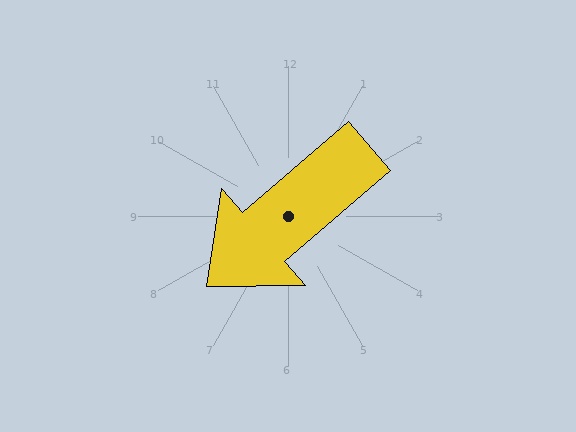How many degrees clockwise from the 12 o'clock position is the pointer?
Approximately 229 degrees.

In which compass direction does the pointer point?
Southwest.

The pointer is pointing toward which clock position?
Roughly 8 o'clock.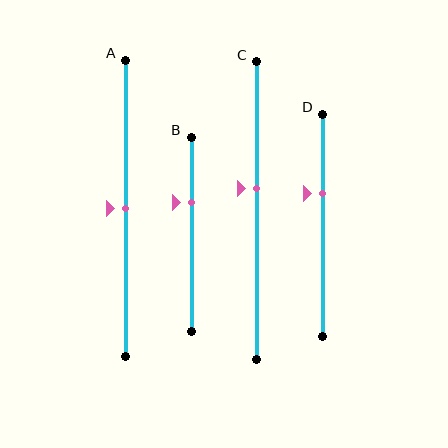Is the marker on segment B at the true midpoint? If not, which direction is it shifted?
No, the marker on segment B is shifted upward by about 17% of the segment length.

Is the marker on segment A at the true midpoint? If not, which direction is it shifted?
Yes, the marker on segment A is at the true midpoint.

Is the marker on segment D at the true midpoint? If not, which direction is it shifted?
No, the marker on segment D is shifted upward by about 15% of the segment length.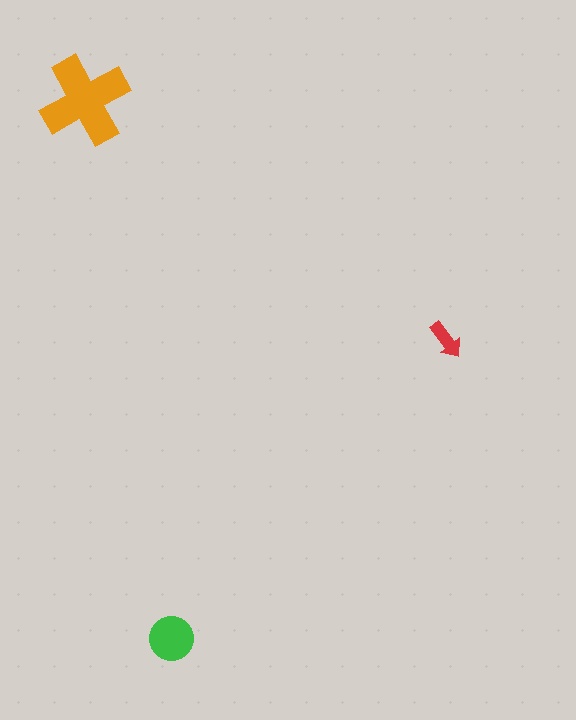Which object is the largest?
The orange cross.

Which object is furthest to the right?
The red arrow is rightmost.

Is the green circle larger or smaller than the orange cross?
Smaller.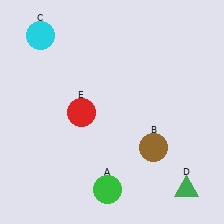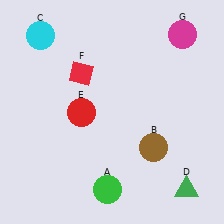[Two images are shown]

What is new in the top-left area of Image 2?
A red diamond (F) was added in the top-left area of Image 2.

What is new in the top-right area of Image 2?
A magenta circle (G) was added in the top-right area of Image 2.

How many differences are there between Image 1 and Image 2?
There are 2 differences between the two images.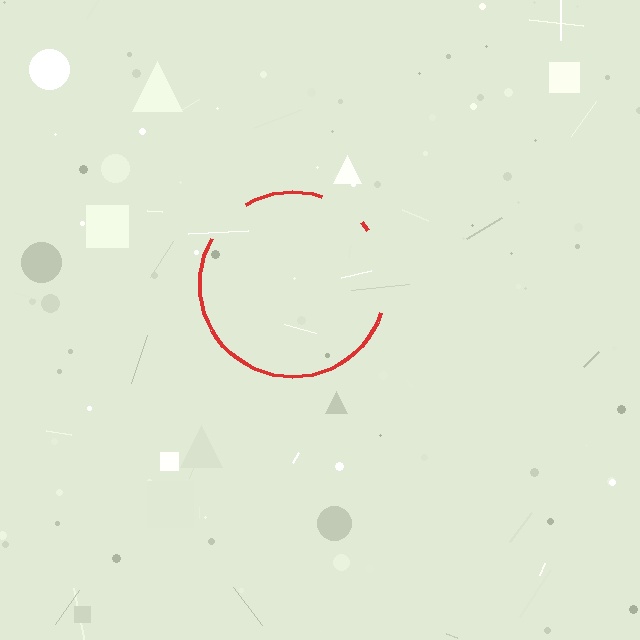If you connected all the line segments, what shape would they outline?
They would outline a circle.